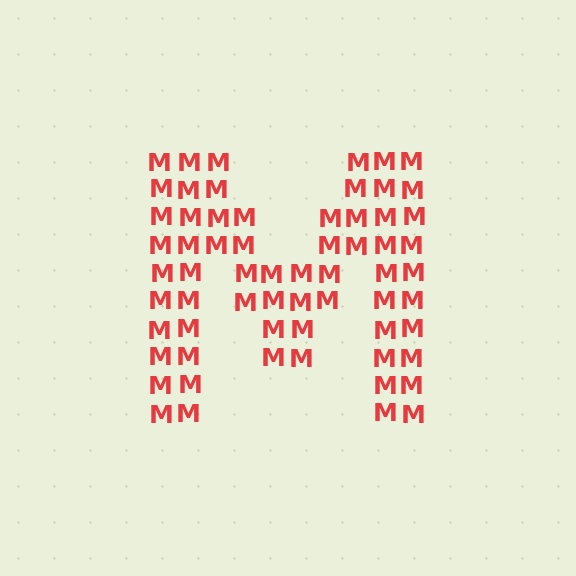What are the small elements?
The small elements are letter M's.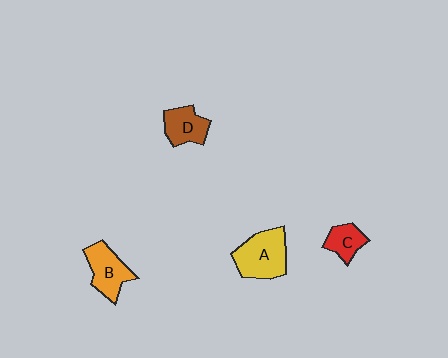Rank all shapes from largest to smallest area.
From largest to smallest: A (yellow), B (orange), D (brown), C (red).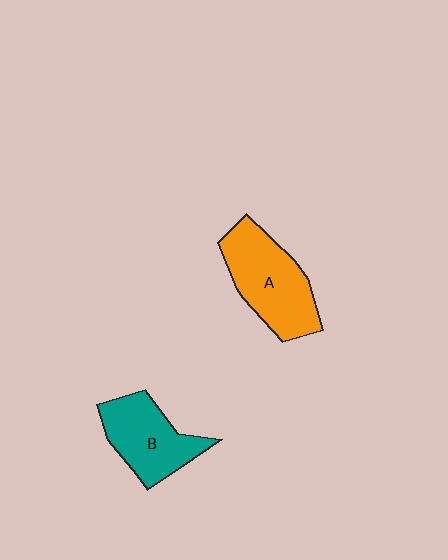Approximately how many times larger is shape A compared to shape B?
Approximately 1.2 times.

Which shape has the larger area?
Shape A (orange).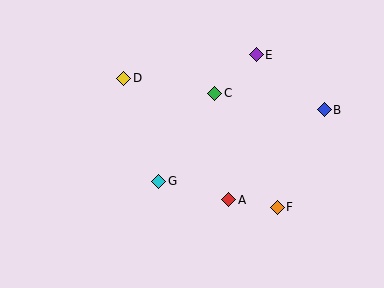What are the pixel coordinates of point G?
Point G is at (159, 181).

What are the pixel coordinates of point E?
Point E is at (256, 55).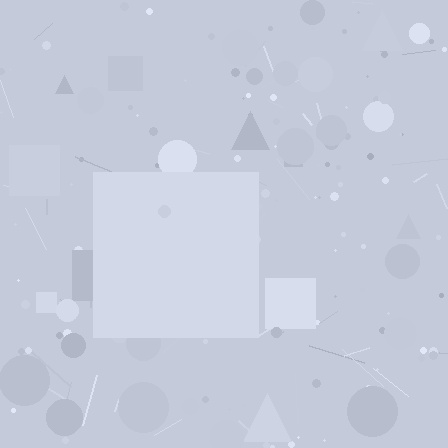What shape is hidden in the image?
A square is hidden in the image.